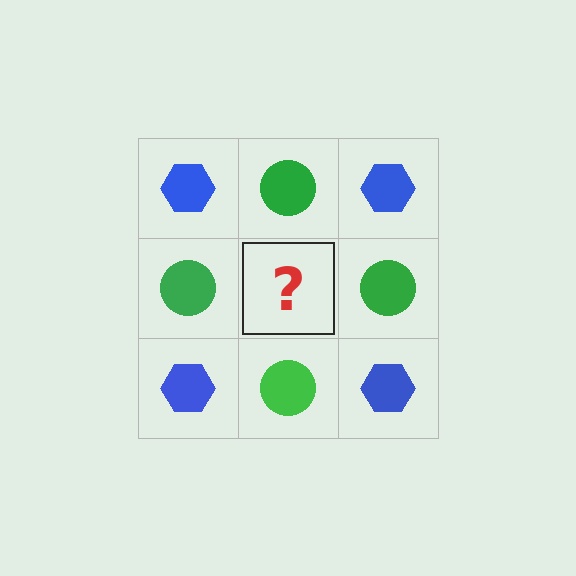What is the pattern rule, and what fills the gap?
The rule is that it alternates blue hexagon and green circle in a checkerboard pattern. The gap should be filled with a blue hexagon.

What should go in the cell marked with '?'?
The missing cell should contain a blue hexagon.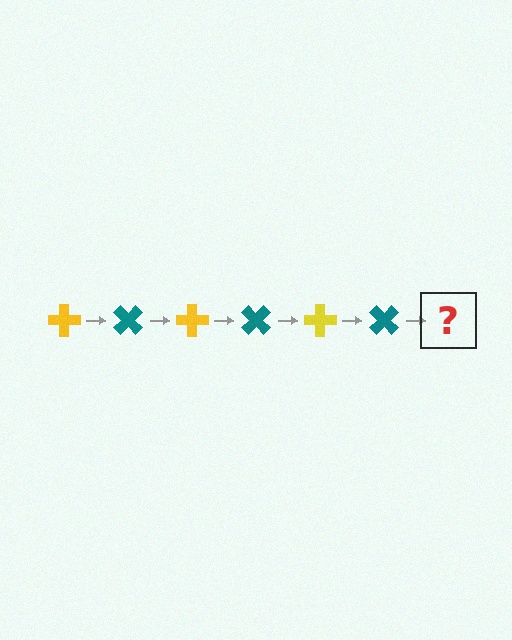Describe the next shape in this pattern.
It should be a yellow cross, rotated 270 degrees from the start.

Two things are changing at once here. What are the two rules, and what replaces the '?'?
The two rules are that it rotates 45 degrees each step and the color cycles through yellow and teal. The '?' should be a yellow cross, rotated 270 degrees from the start.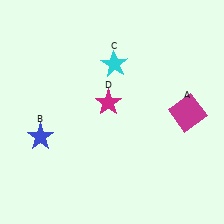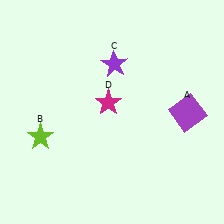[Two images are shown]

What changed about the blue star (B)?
In Image 1, B is blue. In Image 2, it changed to lime.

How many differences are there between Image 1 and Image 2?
There are 3 differences between the two images.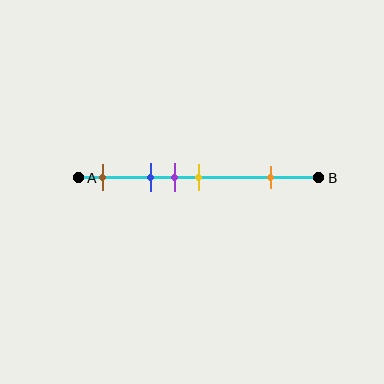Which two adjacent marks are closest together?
The purple and yellow marks are the closest adjacent pair.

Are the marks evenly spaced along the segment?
No, the marks are not evenly spaced.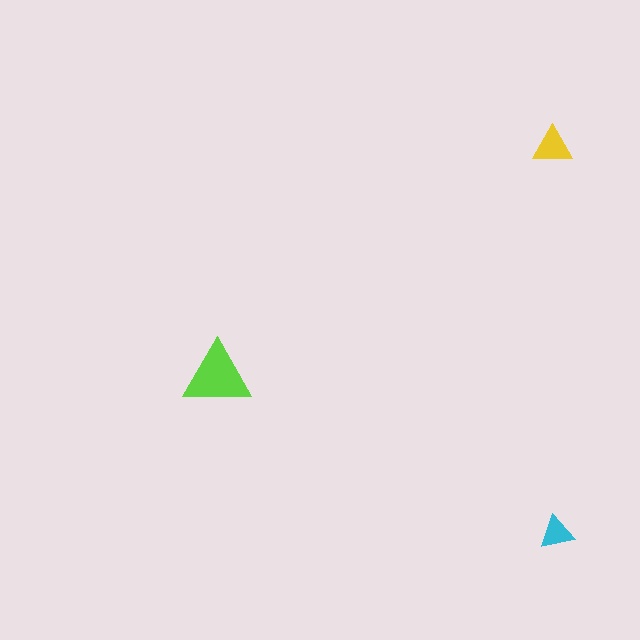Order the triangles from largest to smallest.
the lime one, the yellow one, the cyan one.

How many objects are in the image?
There are 3 objects in the image.